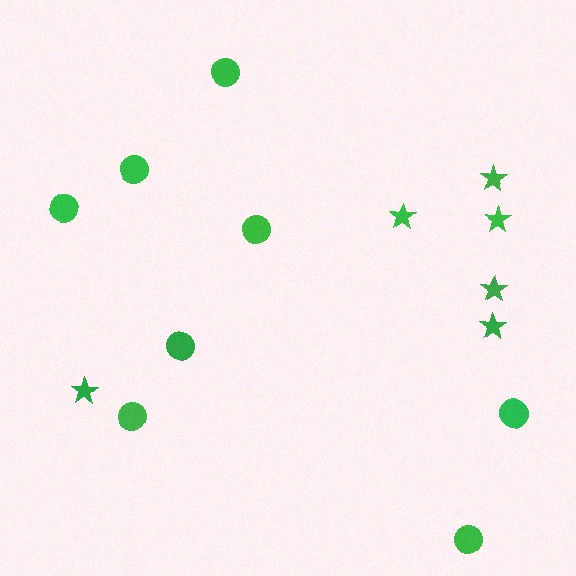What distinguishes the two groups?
There are 2 groups: one group of circles (8) and one group of stars (6).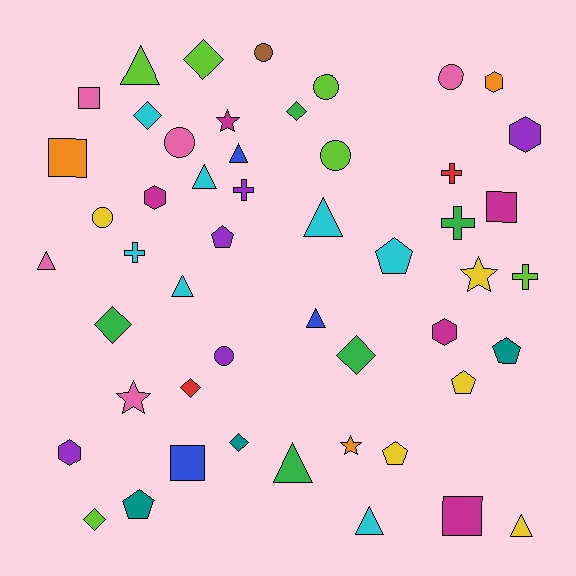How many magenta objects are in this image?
There are 5 magenta objects.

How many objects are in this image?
There are 50 objects.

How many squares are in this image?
There are 5 squares.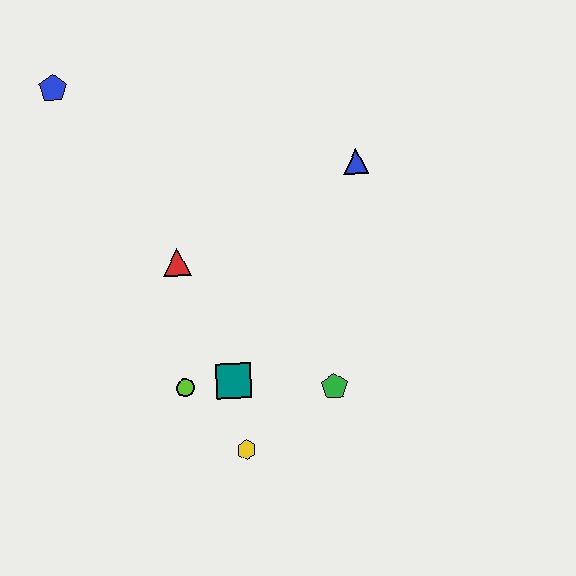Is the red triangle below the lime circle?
No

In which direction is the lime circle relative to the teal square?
The lime circle is to the left of the teal square.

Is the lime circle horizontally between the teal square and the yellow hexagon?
No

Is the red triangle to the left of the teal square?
Yes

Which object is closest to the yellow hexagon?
The teal square is closest to the yellow hexagon.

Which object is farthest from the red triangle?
The blue pentagon is farthest from the red triangle.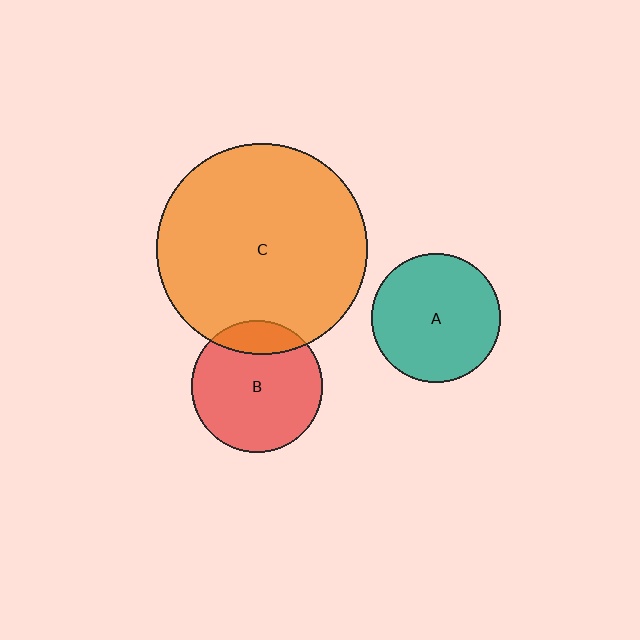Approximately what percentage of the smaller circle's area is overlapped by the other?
Approximately 15%.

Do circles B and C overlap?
Yes.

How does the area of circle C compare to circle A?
Approximately 2.7 times.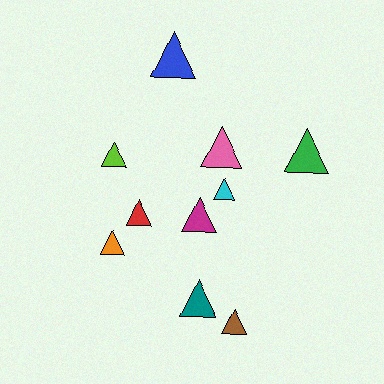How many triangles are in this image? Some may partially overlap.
There are 10 triangles.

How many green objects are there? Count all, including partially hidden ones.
There is 1 green object.